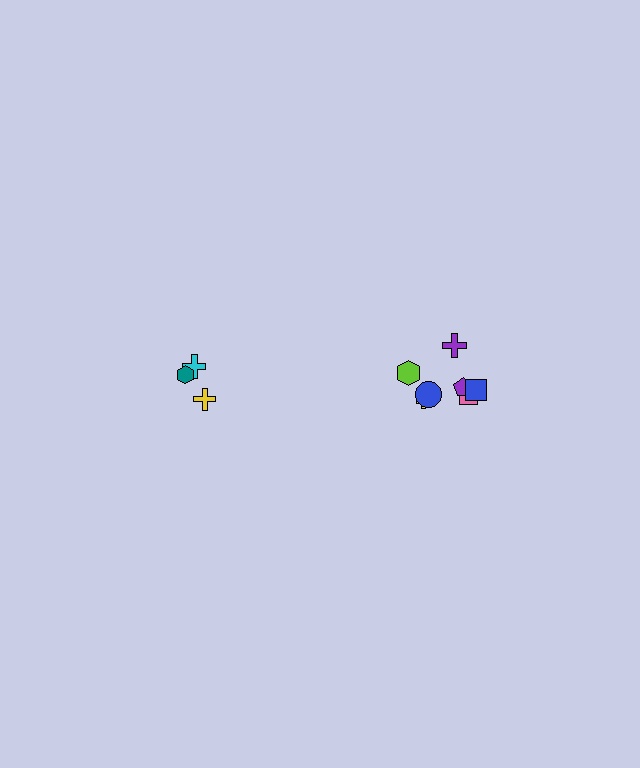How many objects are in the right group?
There are 7 objects.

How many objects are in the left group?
There are 3 objects.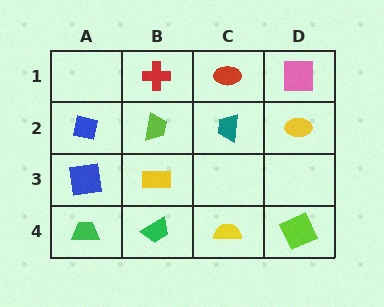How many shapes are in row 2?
4 shapes.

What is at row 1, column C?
A red ellipse.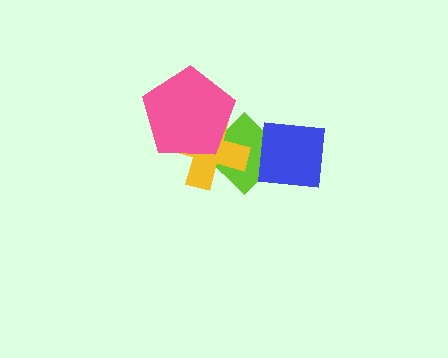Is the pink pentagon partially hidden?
No, no other shape covers it.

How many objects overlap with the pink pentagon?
2 objects overlap with the pink pentagon.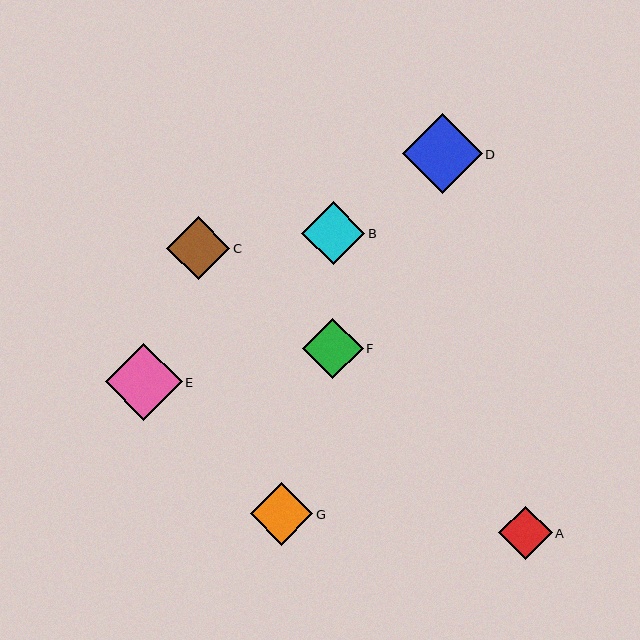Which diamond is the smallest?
Diamond A is the smallest with a size of approximately 53 pixels.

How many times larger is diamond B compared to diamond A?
Diamond B is approximately 1.2 times the size of diamond A.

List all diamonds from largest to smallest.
From largest to smallest: D, E, B, C, G, F, A.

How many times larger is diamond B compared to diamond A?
Diamond B is approximately 1.2 times the size of diamond A.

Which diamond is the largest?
Diamond D is the largest with a size of approximately 80 pixels.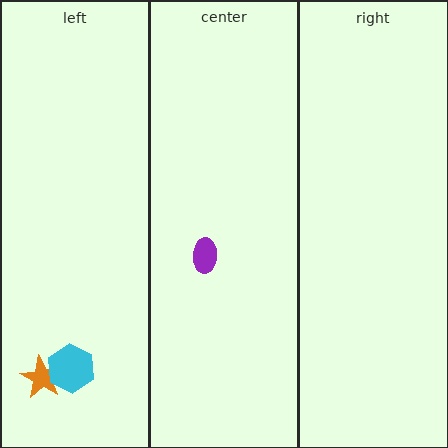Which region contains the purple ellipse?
The center region.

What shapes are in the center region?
The purple ellipse.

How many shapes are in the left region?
2.